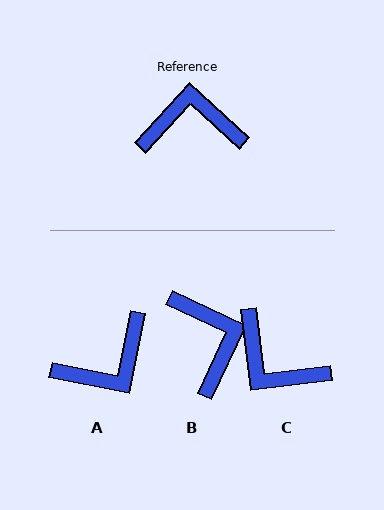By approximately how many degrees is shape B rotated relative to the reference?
Approximately 73 degrees clockwise.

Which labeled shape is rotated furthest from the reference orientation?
A, about 149 degrees away.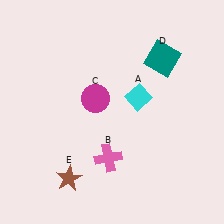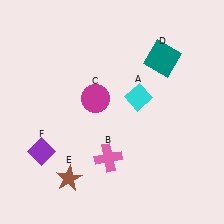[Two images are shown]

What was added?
A purple diamond (F) was added in Image 2.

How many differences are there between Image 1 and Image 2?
There is 1 difference between the two images.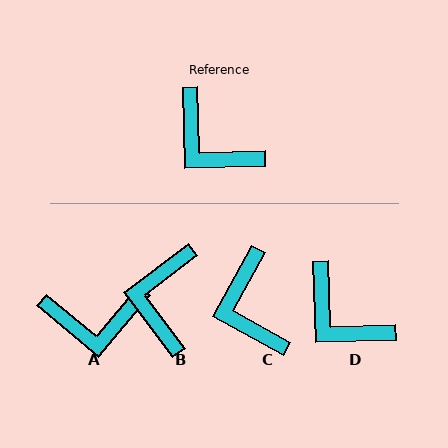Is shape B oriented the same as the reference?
No, it is off by about 54 degrees.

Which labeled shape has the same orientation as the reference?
D.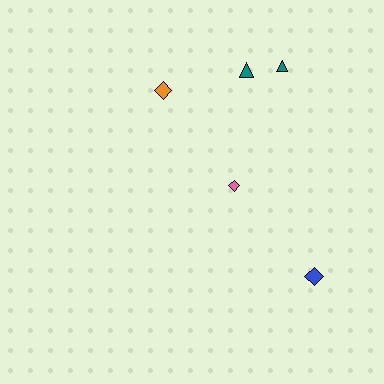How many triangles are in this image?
There are 2 triangles.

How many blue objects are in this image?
There is 1 blue object.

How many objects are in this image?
There are 5 objects.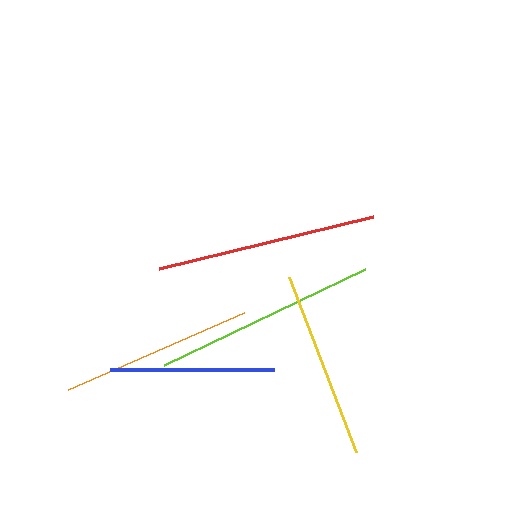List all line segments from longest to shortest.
From longest to shortest: lime, red, orange, yellow, blue.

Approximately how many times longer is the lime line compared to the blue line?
The lime line is approximately 1.4 times the length of the blue line.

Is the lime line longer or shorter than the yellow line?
The lime line is longer than the yellow line.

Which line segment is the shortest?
The blue line is the shortest at approximately 163 pixels.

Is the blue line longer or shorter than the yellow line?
The yellow line is longer than the blue line.